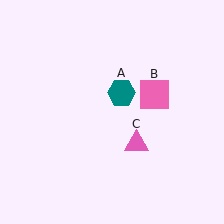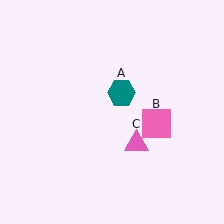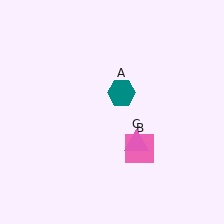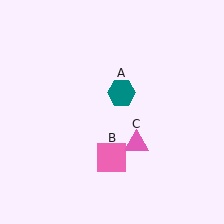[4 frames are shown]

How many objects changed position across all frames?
1 object changed position: pink square (object B).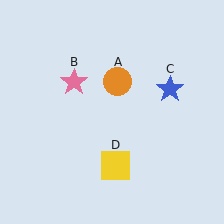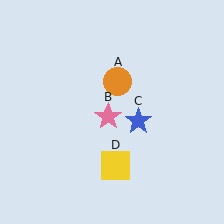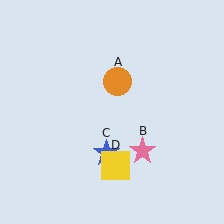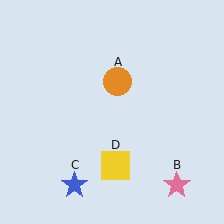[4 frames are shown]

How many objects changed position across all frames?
2 objects changed position: pink star (object B), blue star (object C).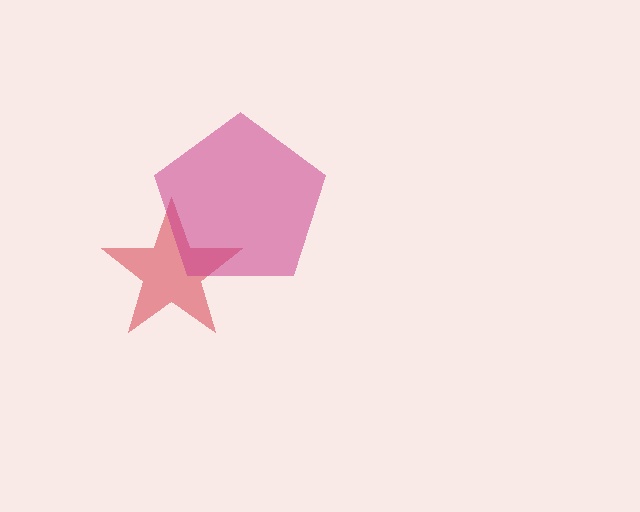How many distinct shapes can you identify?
There are 2 distinct shapes: a red star, a magenta pentagon.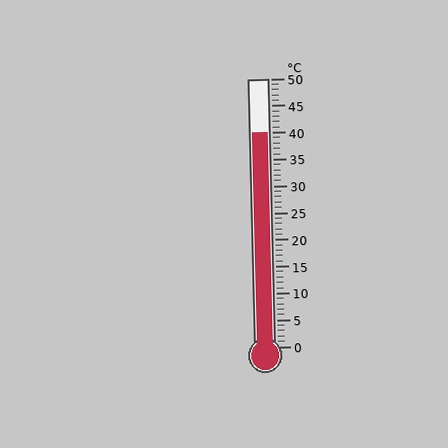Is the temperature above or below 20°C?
The temperature is above 20°C.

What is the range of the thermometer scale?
The thermometer scale ranges from 0°C to 50°C.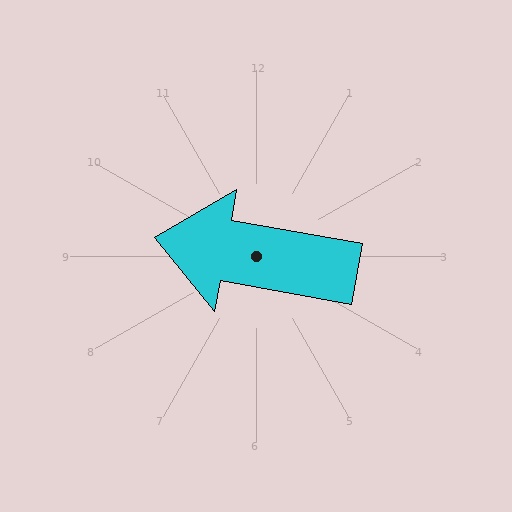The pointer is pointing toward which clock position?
Roughly 9 o'clock.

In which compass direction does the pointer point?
West.